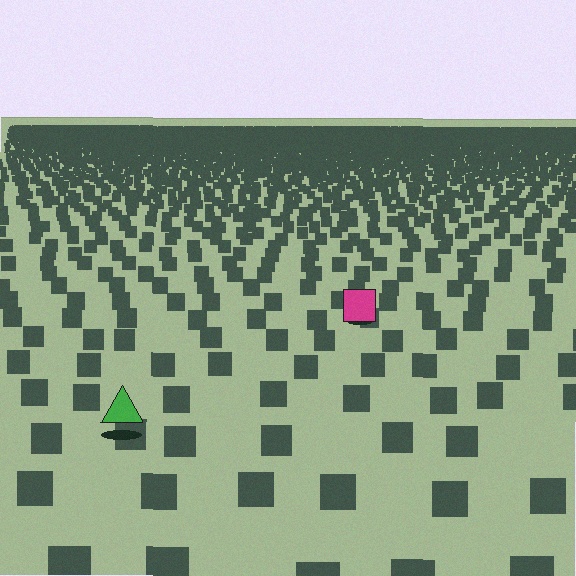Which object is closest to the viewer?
The green triangle is closest. The texture marks near it are larger and more spread out.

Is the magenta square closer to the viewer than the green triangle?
No. The green triangle is closer — you can tell from the texture gradient: the ground texture is coarser near it.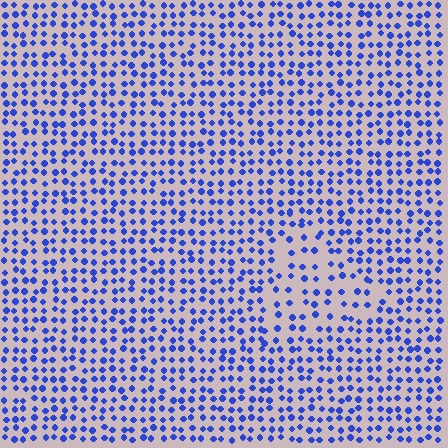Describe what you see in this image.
The image contains small blue elements arranged at two different densities. A triangle-shaped region is visible where the elements are less densely packed than the surrounding area.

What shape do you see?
I see a triangle.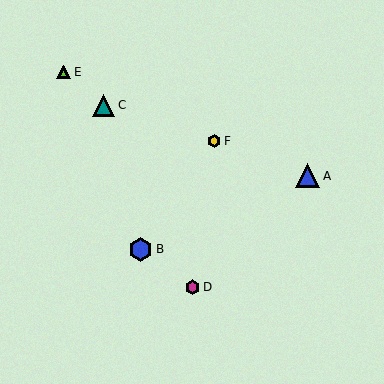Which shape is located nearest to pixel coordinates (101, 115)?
The teal triangle (labeled C) at (103, 105) is nearest to that location.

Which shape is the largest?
The blue triangle (labeled A) is the largest.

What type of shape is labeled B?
Shape B is a blue hexagon.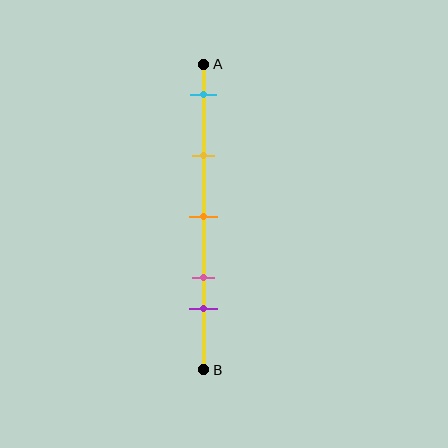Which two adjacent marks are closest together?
The pink and purple marks are the closest adjacent pair.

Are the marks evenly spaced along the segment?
No, the marks are not evenly spaced.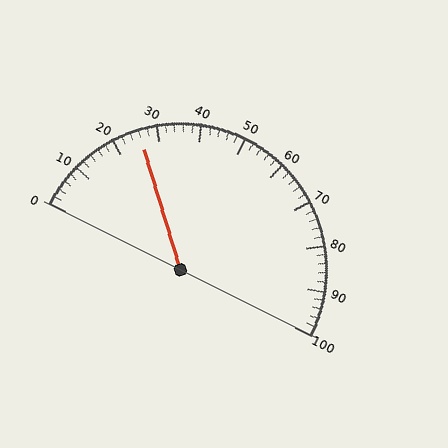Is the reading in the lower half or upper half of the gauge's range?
The reading is in the lower half of the range (0 to 100).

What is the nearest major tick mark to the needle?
The nearest major tick mark is 30.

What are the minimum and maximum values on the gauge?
The gauge ranges from 0 to 100.